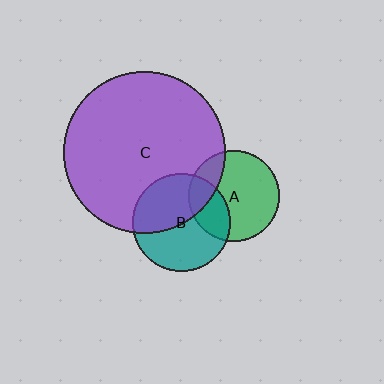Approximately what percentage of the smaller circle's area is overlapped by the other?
Approximately 20%.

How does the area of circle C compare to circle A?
Approximately 3.2 times.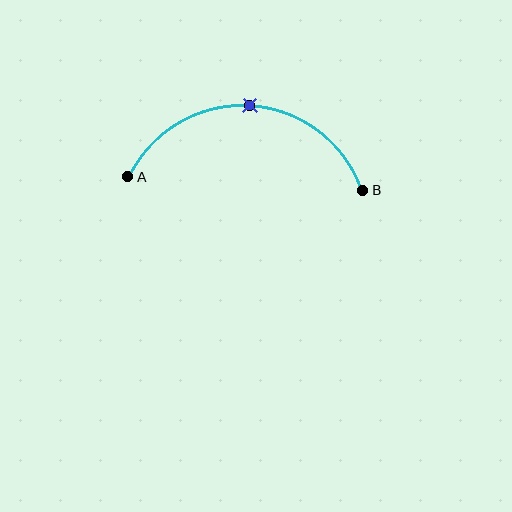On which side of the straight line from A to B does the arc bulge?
The arc bulges above the straight line connecting A and B.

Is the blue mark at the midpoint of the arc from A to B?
Yes. The blue mark lies on the arc at equal arc-length from both A and B — it is the arc midpoint.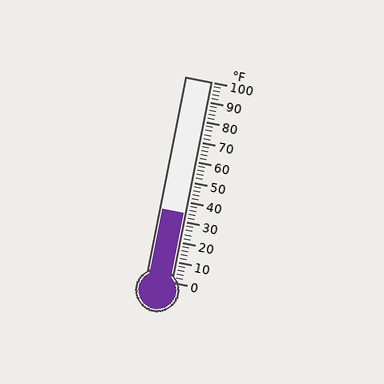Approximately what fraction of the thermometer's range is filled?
The thermometer is filled to approximately 35% of its range.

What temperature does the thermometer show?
The thermometer shows approximately 34°F.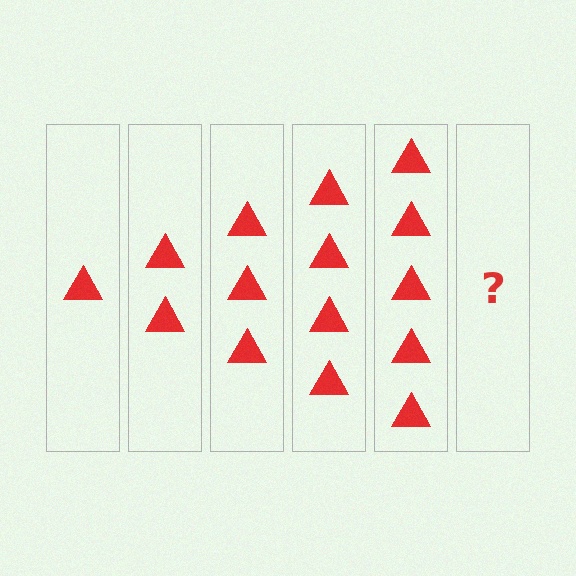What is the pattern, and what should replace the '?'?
The pattern is that each step adds one more triangle. The '?' should be 6 triangles.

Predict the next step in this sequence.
The next step is 6 triangles.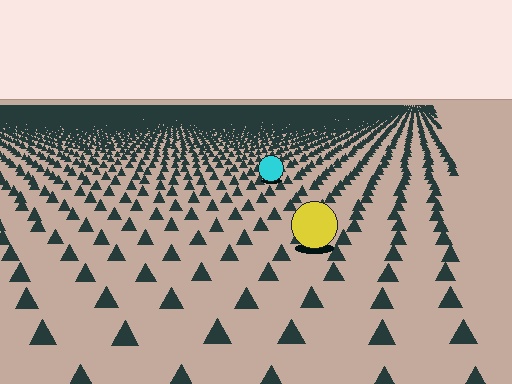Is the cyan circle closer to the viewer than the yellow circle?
No. The yellow circle is closer — you can tell from the texture gradient: the ground texture is coarser near it.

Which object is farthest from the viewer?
The cyan circle is farthest from the viewer. It appears smaller and the ground texture around it is denser.